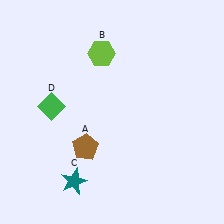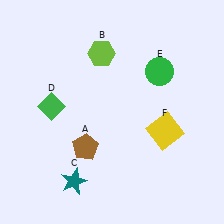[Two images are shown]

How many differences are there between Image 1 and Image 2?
There are 2 differences between the two images.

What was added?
A green circle (E), a yellow square (F) were added in Image 2.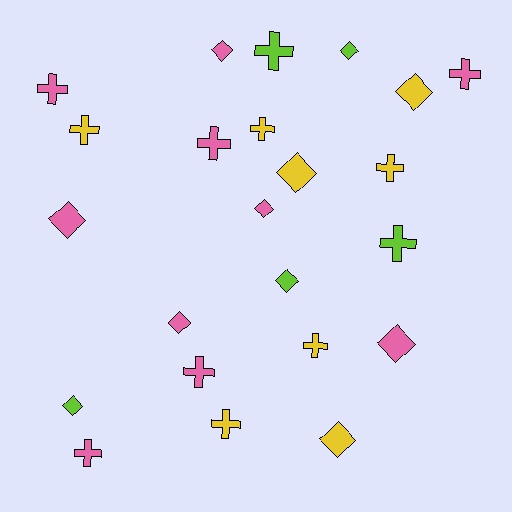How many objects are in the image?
There are 23 objects.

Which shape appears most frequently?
Cross, with 12 objects.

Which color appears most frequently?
Pink, with 10 objects.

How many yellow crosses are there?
There are 5 yellow crosses.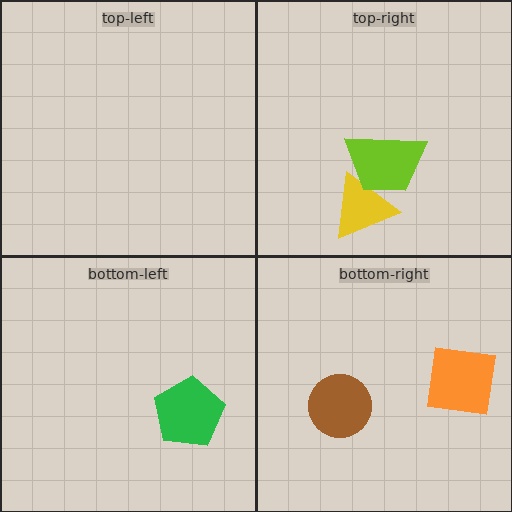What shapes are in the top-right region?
The yellow triangle, the lime trapezoid.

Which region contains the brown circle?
The bottom-right region.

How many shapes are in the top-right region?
2.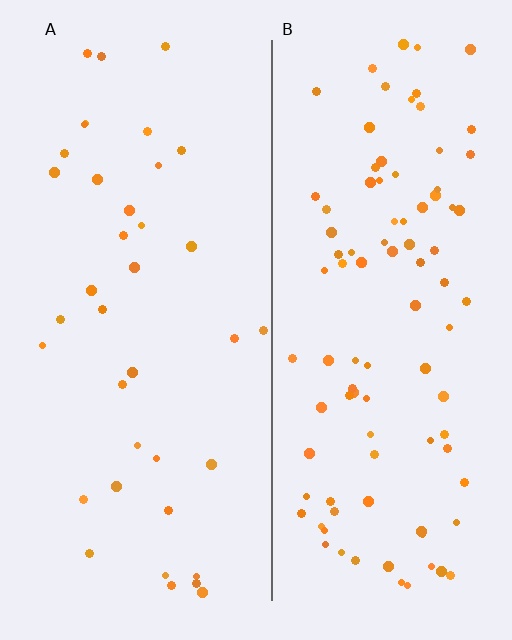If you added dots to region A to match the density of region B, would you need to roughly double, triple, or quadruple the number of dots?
Approximately triple.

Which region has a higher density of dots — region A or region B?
B (the right).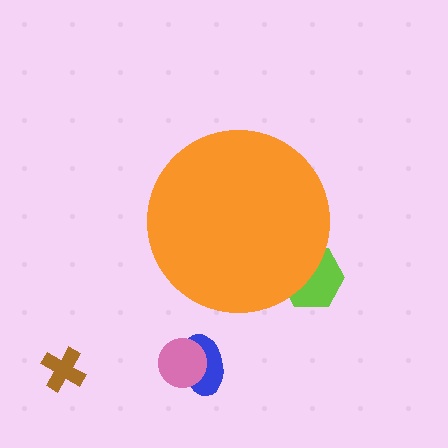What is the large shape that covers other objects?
An orange circle.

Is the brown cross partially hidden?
No, the brown cross is fully visible.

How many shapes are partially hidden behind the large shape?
1 shape is partially hidden.